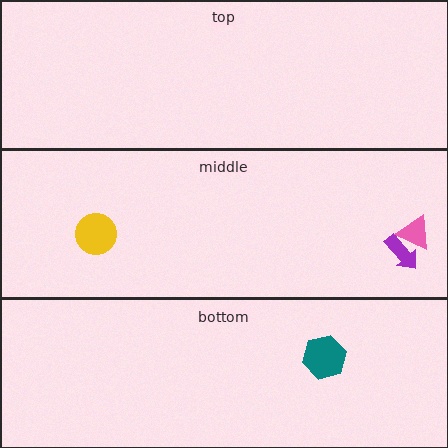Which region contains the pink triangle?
The middle region.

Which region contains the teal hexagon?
The bottom region.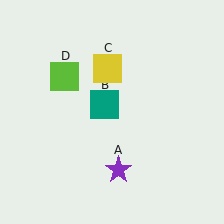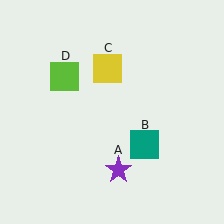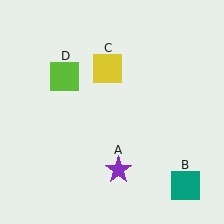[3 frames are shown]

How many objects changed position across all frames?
1 object changed position: teal square (object B).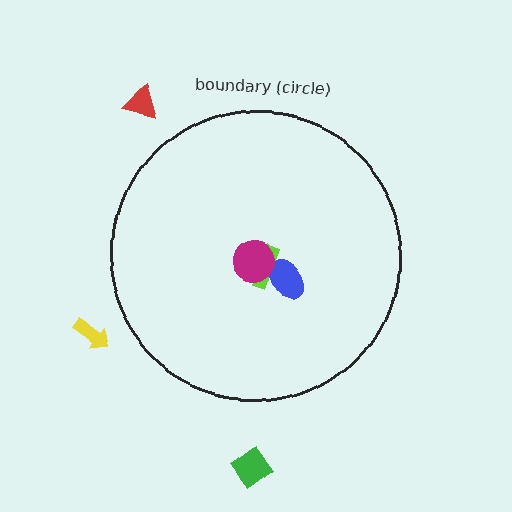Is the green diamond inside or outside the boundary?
Outside.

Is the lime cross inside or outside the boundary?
Inside.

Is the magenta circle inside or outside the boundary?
Inside.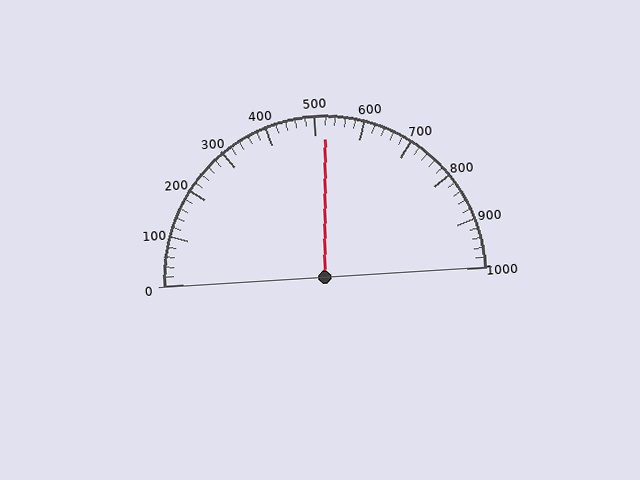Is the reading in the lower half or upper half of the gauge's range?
The reading is in the upper half of the range (0 to 1000).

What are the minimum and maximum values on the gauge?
The gauge ranges from 0 to 1000.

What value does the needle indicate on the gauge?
The needle indicates approximately 520.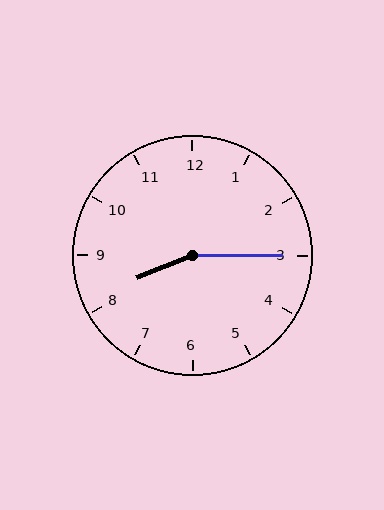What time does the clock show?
8:15.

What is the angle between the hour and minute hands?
Approximately 158 degrees.